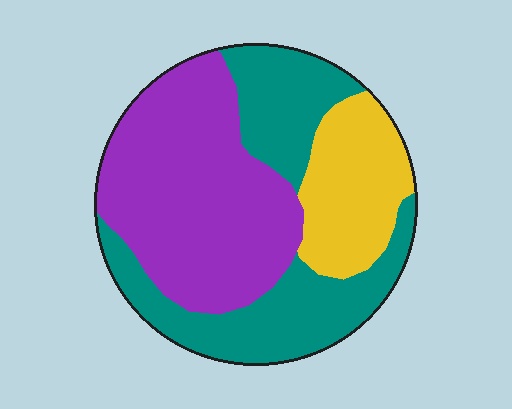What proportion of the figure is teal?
Teal takes up between a quarter and a half of the figure.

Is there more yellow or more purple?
Purple.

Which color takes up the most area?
Purple, at roughly 45%.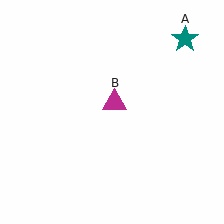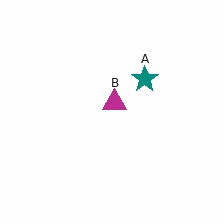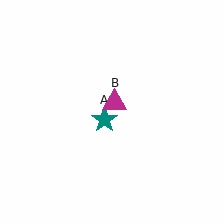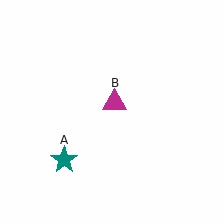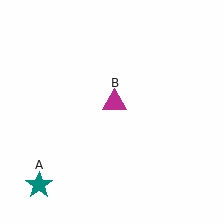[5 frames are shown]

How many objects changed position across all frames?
1 object changed position: teal star (object A).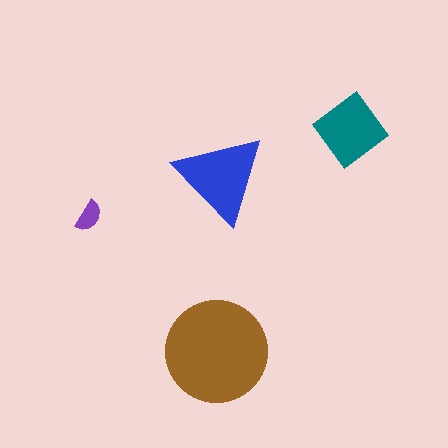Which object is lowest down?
The brown circle is bottommost.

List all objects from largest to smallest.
The brown circle, the blue triangle, the teal diamond, the purple semicircle.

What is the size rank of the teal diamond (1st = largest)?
3rd.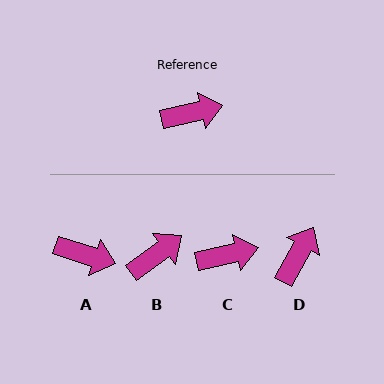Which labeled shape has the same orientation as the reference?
C.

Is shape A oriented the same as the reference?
No, it is off by about 30 degrees.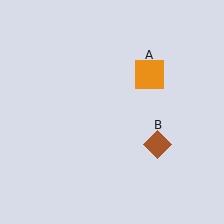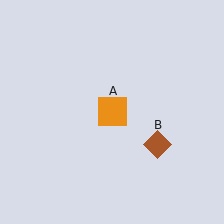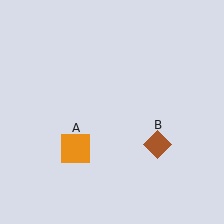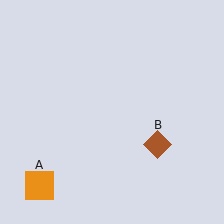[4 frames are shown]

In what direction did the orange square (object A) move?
The orange square (object A) moved down and to the left.